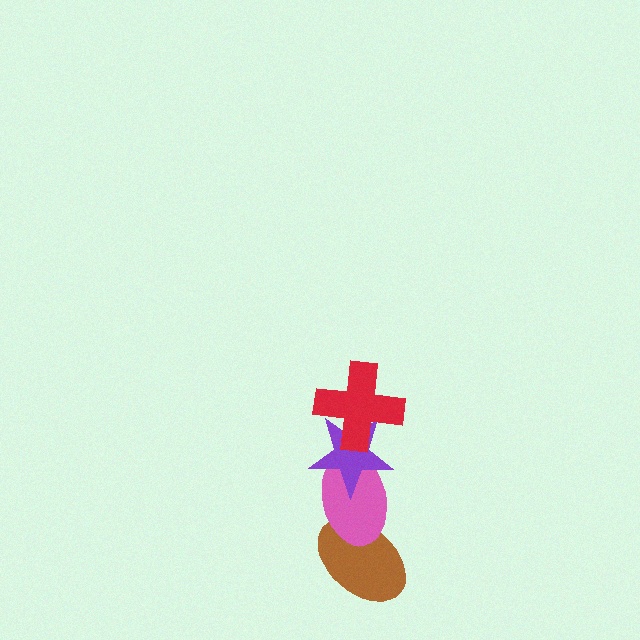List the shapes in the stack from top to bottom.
From top to bottom: the red cross, the purple star, the pink ellipse, the brown ellipse.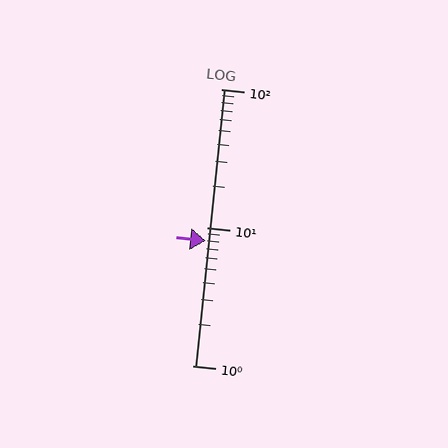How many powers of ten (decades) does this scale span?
The scale spans 2 decades, from 1 to 100.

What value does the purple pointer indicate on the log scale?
The pointer indicates approximately 8.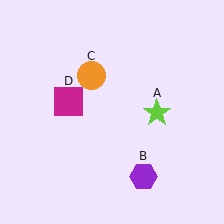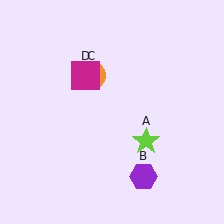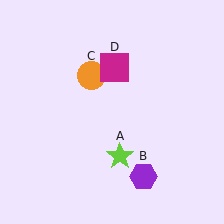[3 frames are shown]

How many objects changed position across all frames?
2 objects changed position: lime star (object A), magenta square (object D).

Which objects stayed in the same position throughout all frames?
Purple hexagon (object B) and orange circle (object C) remained stationary.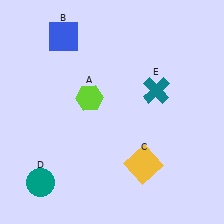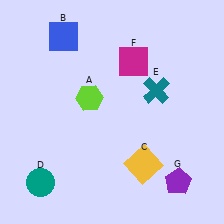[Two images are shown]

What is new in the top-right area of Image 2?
A magenta square (F) was added in the top-right area of Image 2.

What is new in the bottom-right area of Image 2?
A purple pentagon (G) was added in the bottom-right area of Image 2.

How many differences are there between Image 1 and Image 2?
There are 2 differences between the two images.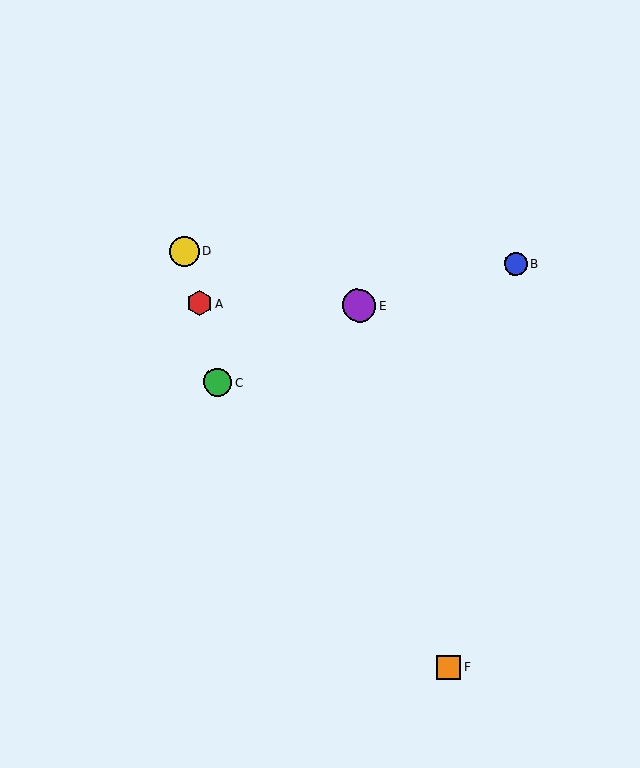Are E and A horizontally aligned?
Yes, both are at y≈306.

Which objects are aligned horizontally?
Objects A, E are aligned horizontally.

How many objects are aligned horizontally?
2 objects (A, E) are aligned horizontally.